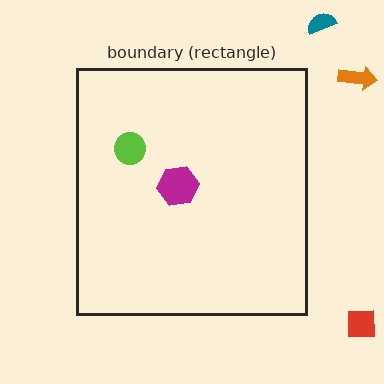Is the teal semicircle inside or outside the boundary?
Outside.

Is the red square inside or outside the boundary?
Outside.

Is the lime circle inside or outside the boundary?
Inside.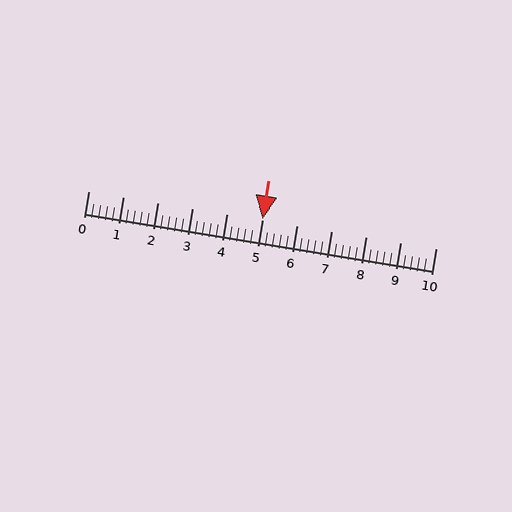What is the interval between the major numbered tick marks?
The major tick marks are spaced 1 units apart.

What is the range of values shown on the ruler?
The ruler shows values from 0 to 10.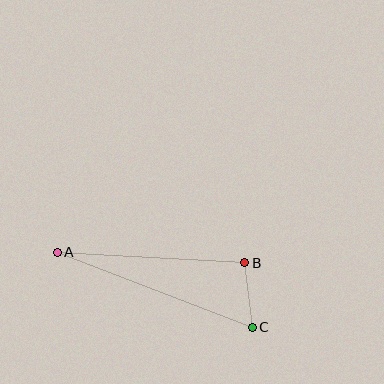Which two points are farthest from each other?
Points A and C are farthest from each other.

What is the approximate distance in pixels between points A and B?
The distance between A and B is approximately 187 pixels.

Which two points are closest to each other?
Points B and C are closest to each other.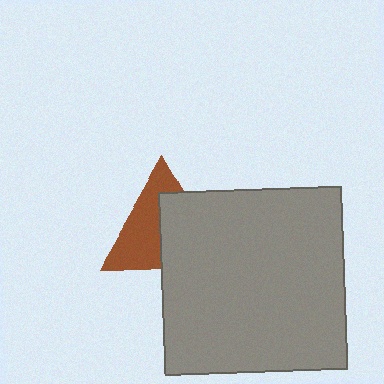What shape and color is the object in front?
The object in front is a gray square.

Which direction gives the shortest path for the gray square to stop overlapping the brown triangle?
Moving toward the lower-right gives the shortest separation.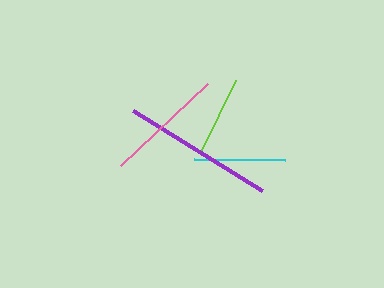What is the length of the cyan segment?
The cyan segment is approximately 90 pixels long.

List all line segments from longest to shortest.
From longest to shortest: purple, pink, cyan, lime.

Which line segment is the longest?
The purple line is the longest at approximately 151 pixels.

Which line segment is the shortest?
The lime line is the shortest at approximately 78 pixels.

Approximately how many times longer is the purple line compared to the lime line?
The purple line is approximately 1.9 times the length of the lime line.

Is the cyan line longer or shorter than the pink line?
The pink line is longer than the cyan line.